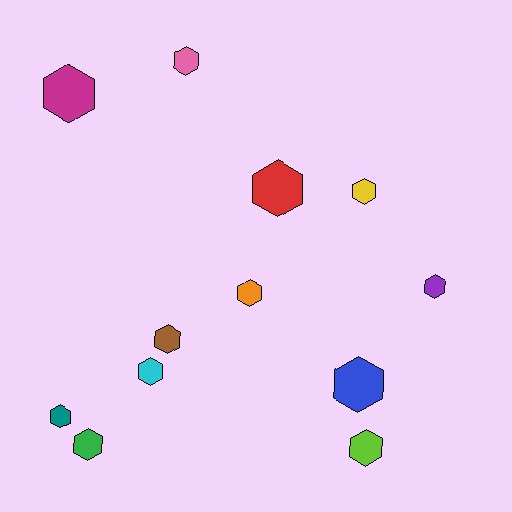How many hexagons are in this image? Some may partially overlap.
There are 12 hexagons.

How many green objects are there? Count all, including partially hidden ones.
There is 1 green object.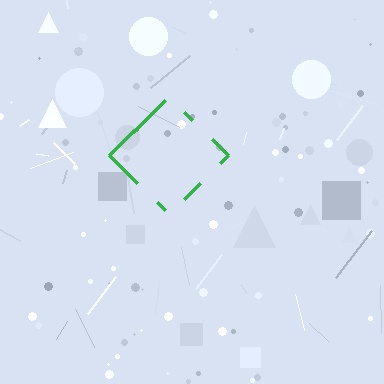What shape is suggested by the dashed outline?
The dashed outline suggests a diamond.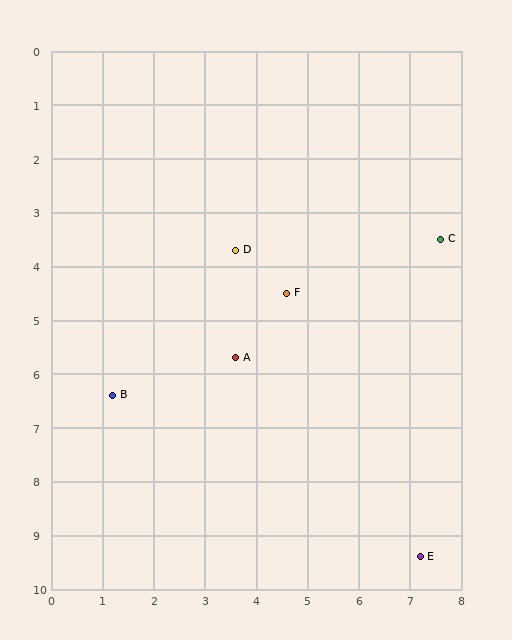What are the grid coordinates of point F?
Point F is at approximately (4.6, 4.5).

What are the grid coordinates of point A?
Point A is at approximately (3.6, 5.7).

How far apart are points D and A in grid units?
Points D and A are about 2.0 grid units apart.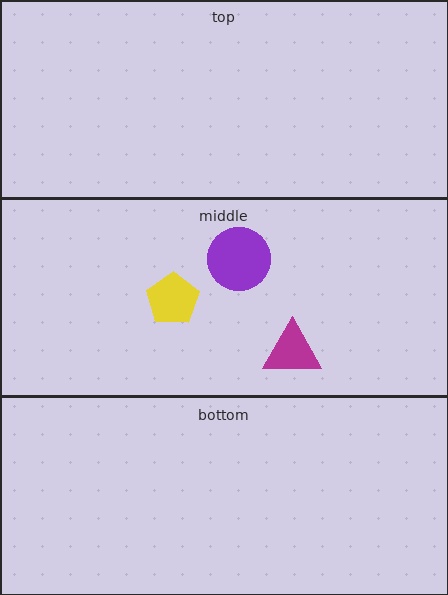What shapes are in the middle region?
The yellow pentagon, the purple circle, the magenta triangle.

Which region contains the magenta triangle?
The middle region.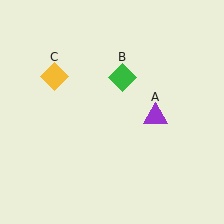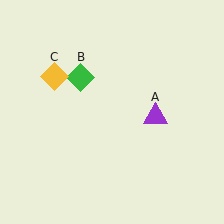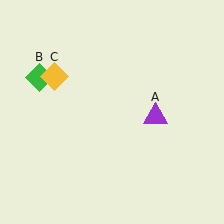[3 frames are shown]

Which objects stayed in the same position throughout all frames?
Purple triangle (object A) and yellow diamond (object C) remained stationary.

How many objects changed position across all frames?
1 object changed position: green diamond (object B).